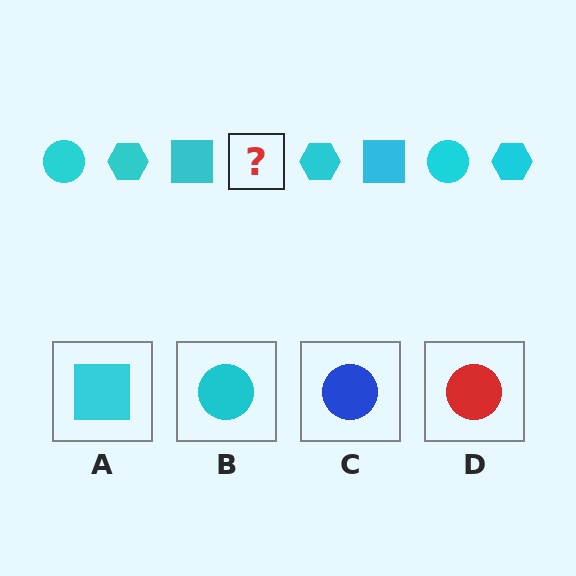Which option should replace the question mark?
Option B.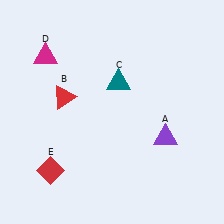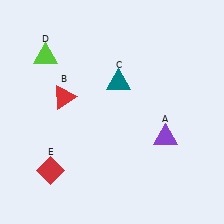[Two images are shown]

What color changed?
The triangle (D) changed from magenta in Image 1 to lime in Image 2.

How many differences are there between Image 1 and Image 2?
There is 1 difference between the two images.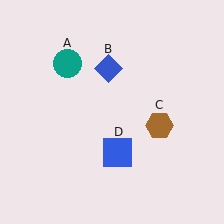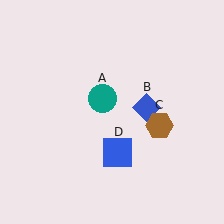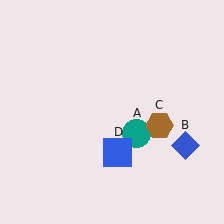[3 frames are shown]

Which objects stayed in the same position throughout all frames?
Brown hexagon (object C) and blue square (object D) remained stationary.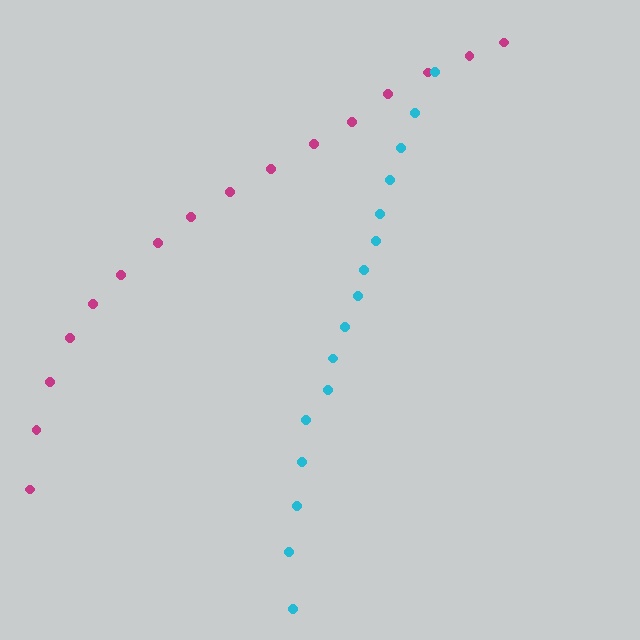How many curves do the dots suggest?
There are 2 distinct paths.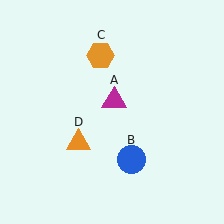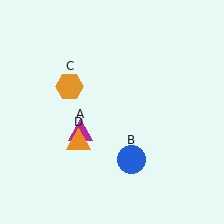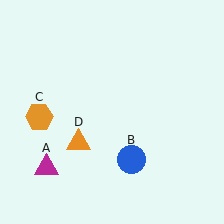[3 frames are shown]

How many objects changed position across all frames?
2 objects changed position: magenta triangle (object A), orange hexagon (object C).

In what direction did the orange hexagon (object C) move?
The orange hexagon (object C) moved down and to the left.